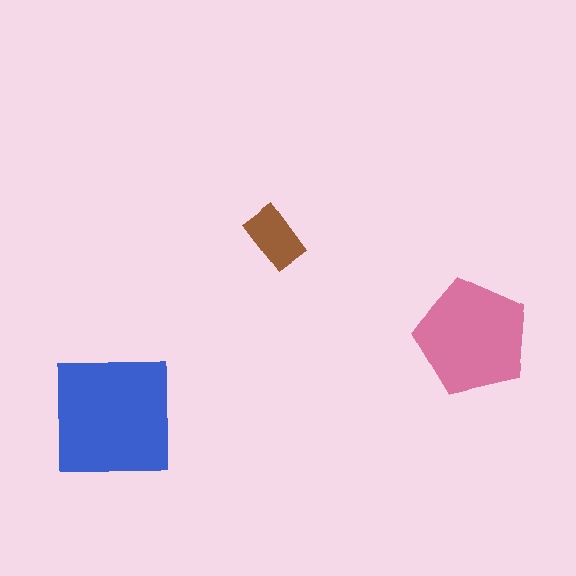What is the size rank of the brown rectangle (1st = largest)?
3rd.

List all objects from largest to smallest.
The blue square, the pink pentagon, the brown rectangle.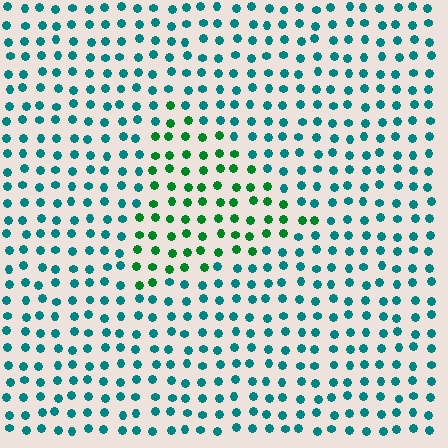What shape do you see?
I see a triangle.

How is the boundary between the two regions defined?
The boundary is defined purely by a slight shift in hue (about 42 degrees). Spacing, size, and orientation are identical on both sides.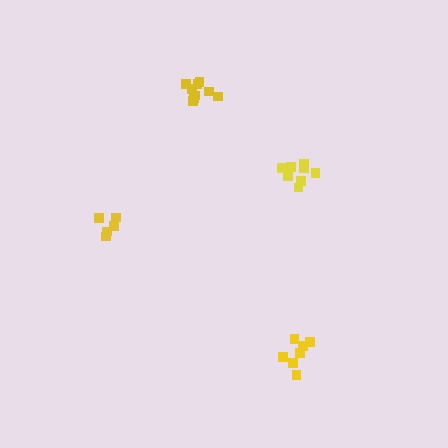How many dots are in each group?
Group 1: 8 dots, Group 2: 5 dots, Group 3: 7 dots, Group 4: 9 dots (29 total).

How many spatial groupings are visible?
There are 4 spatial groupings.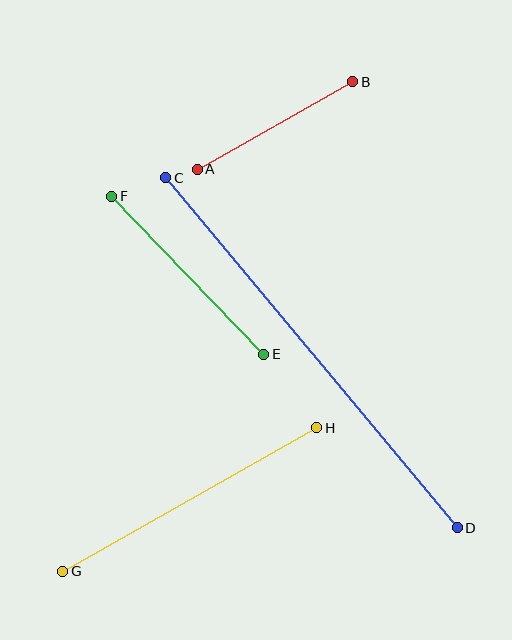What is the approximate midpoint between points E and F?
The midpoint is at approximately (188, 275) pixels.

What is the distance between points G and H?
The distance is approximately 291 pixels.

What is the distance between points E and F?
The distance is approximately 219 pixels.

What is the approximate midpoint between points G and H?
The midpoint is at approximately (190, 500) pixels.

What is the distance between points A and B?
The distance is approximately 178 pixels.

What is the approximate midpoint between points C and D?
The midpoint is at approximately (311, 353) pixels.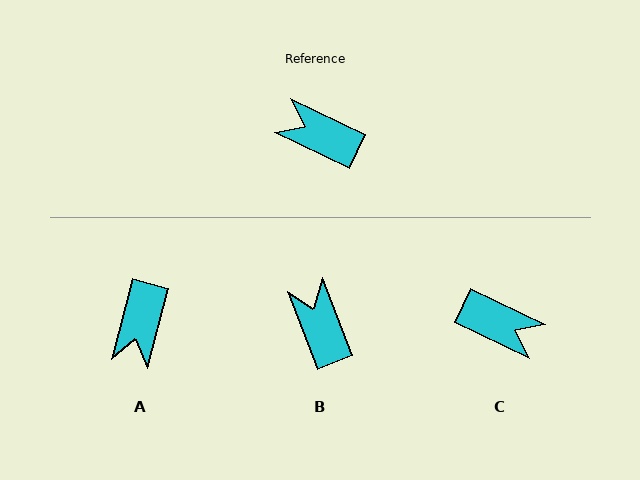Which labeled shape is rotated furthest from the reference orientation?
C, about 179 degrees away.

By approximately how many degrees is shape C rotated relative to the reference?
Approximately 179 degrees clockwise.